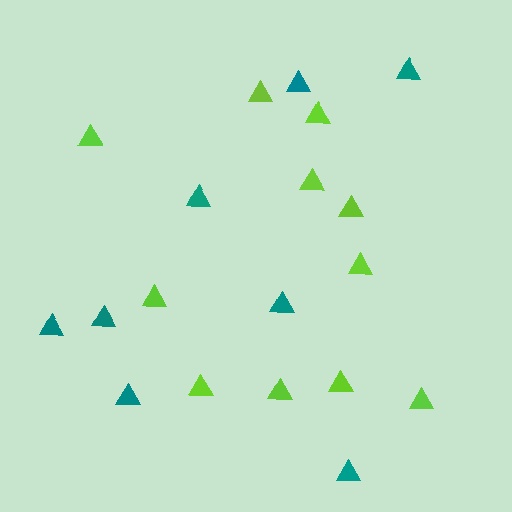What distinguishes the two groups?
There are 2 groups: one group of lime triangles (11) and one group of teal triangles (8).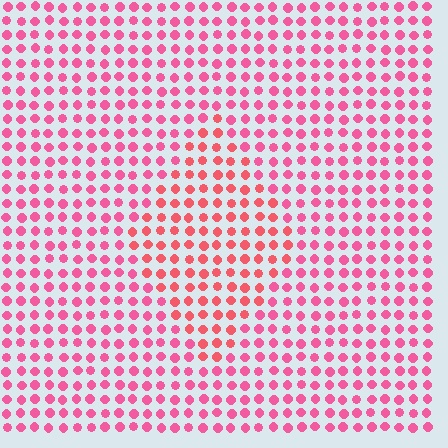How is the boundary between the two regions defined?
The boundary is defined purely by a slight shift in hue (about 21 degrees). Spacing, size, and orientation are identical on both sides.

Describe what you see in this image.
The image is filled with small pink elements in a uniform arrangement. A diamond-shaped region is visible where the elements are tinted to a slightly different hue, forming a subtle color boundary.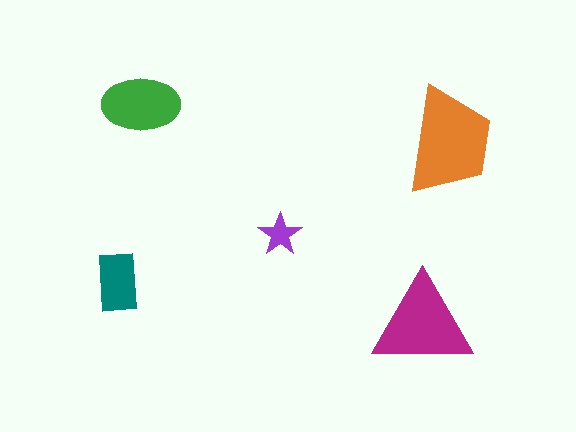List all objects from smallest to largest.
The purple star, the teal rectangle, the green ellipse, the magenta triangle, the orange trapezoid.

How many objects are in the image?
There are 5 objects in the image.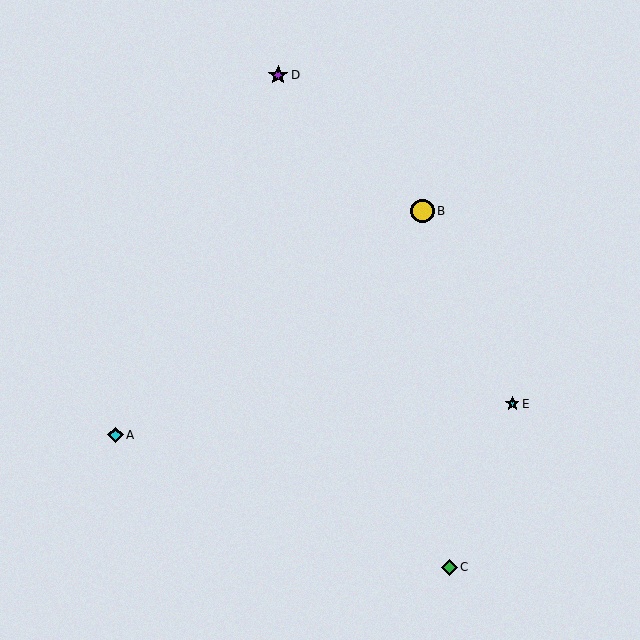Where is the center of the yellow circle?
The center of the yellow circle is at (423, 211).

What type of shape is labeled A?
Shape A is a cyan diamond.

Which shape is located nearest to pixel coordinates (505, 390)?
The cyan star (labeled E) at (512, 404) is nearest to that location.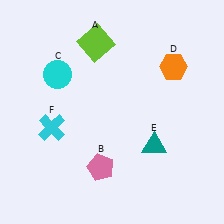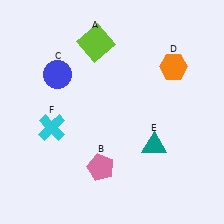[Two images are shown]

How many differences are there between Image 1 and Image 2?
There is 1 difference between the two images.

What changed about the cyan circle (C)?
In Image 1, C is cyan. In Image 2, it changed to blue.